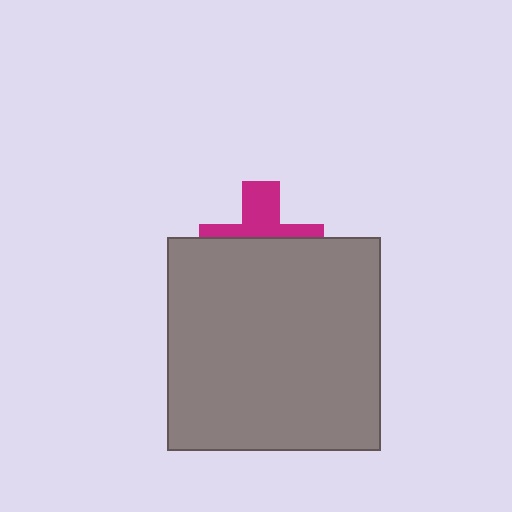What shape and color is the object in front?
The object in front is a gray square.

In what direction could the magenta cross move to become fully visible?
The magenta cross could move up. That would shift it out from behind the gray square entirely.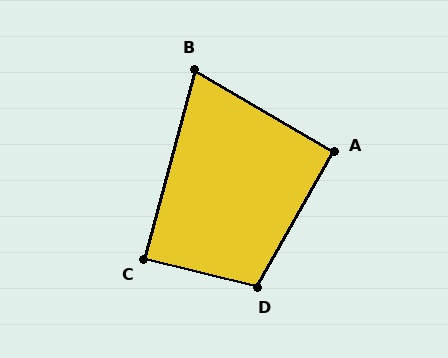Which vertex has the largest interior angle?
D, at approximately 106 degrees.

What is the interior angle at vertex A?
Approximately 91 degrees (approximately right).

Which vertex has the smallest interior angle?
B, at approximately 74 degrees.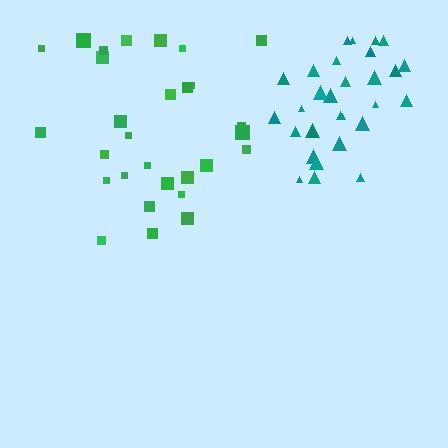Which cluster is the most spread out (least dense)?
Green.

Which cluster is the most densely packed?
Teal.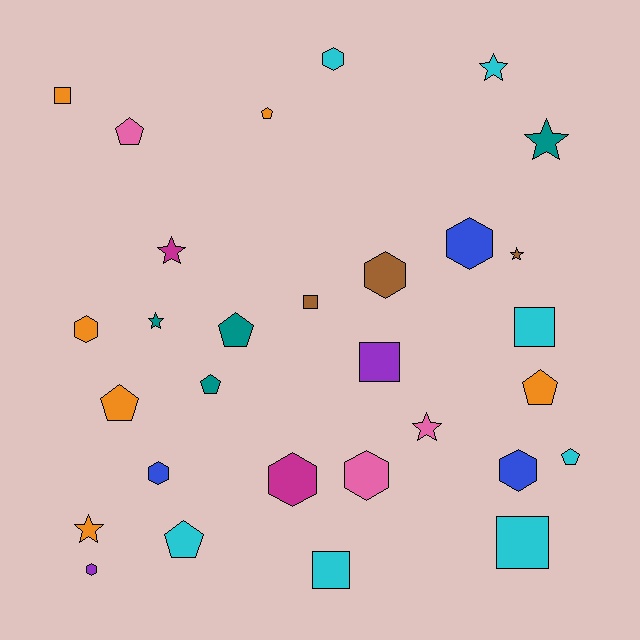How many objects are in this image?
There are 30 objects.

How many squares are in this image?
There are 6 squares.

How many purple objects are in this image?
There are 2 purple objects.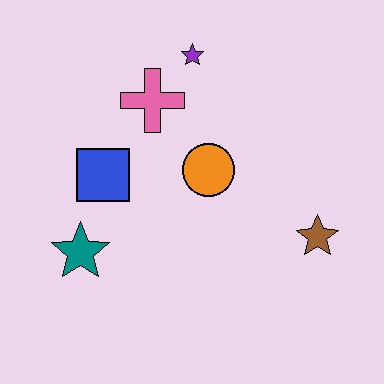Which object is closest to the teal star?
The blue square is closest to the teal star.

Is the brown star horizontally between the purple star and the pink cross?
No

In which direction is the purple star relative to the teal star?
The purple star is above the teal star.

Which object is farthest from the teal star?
The brown star is farthest from the teal star.